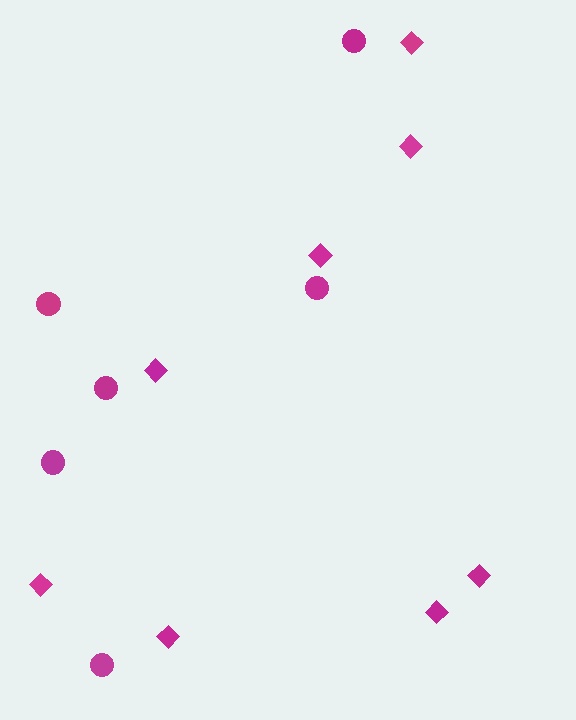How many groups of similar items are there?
There are 2 groups: one group of circles (6) and one group of diamonds (8).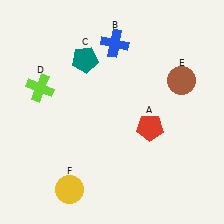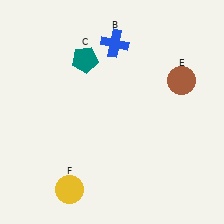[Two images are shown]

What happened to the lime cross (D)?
The lime cross (D) was removed in Image 2. It was in the top-left area of Image 1.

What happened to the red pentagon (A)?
The red pentagon (A) was removed in Image 2. It was in the bottom-right area of Image 1.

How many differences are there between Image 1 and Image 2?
There are 2 differences between the two images.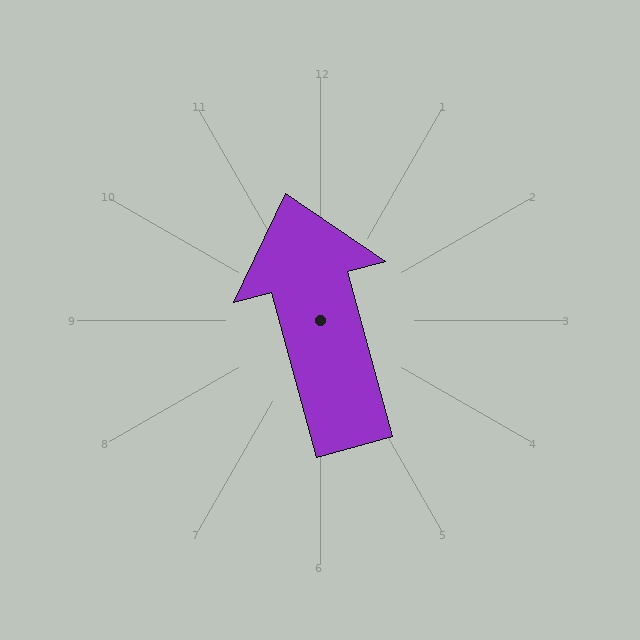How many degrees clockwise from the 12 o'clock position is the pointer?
Approximately 345 degrees.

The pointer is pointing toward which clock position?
Roughly 11 o'clock.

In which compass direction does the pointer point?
North.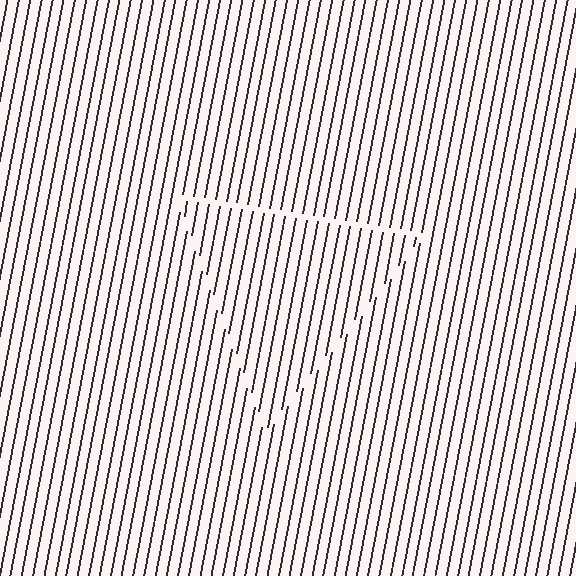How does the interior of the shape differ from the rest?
The interior of the shape contains the same grating, shifted by half a period — the contour is defined by the phase discontinuity where line-ends from the inner and outer gratings abut.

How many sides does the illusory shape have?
3 sides — the line-ends trace a triangle.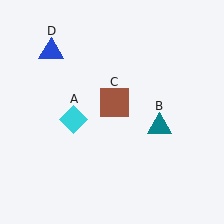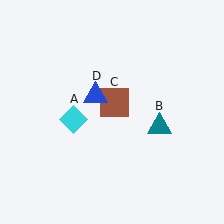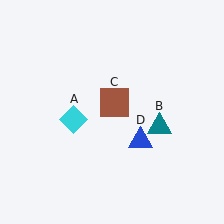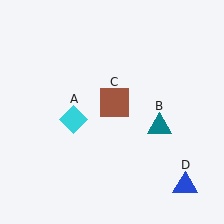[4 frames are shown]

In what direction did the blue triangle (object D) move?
The blue triangle (object D) moved down and to the right.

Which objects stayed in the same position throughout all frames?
Cyan diamond (object A) and teal triangle (object B) and brown square (object C) remained stationary.